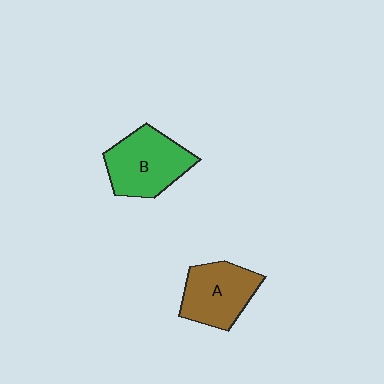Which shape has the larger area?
Shape B (green).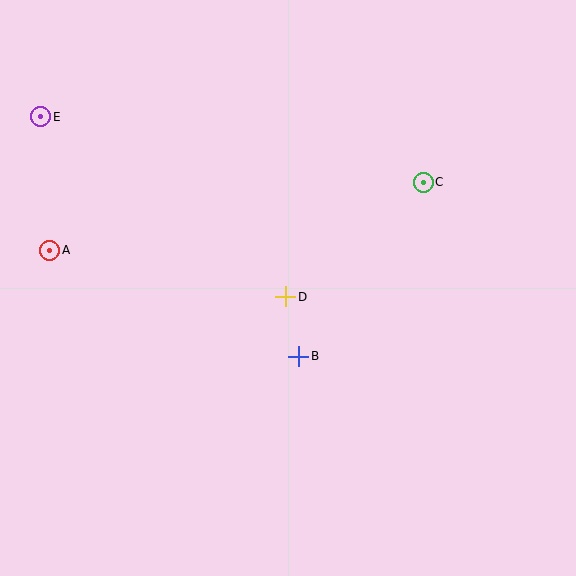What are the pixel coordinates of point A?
Point A is at (50, 250).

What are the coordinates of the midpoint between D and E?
The midpoint between D and E is at (163, 207).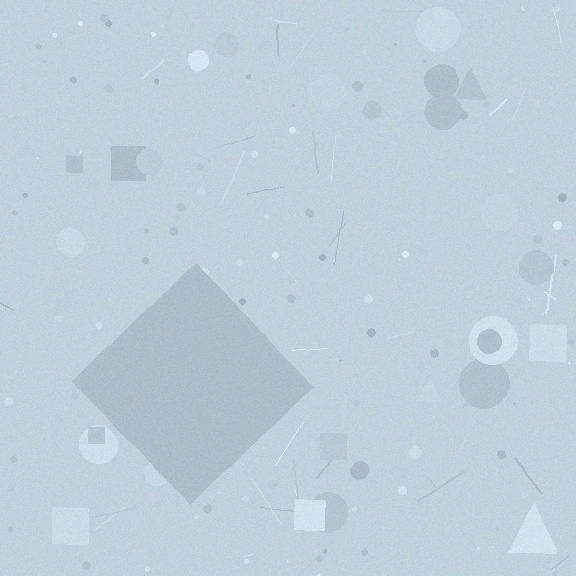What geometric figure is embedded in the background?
A diamond is embedded in the background.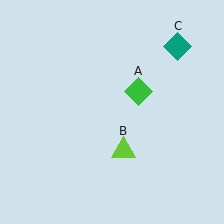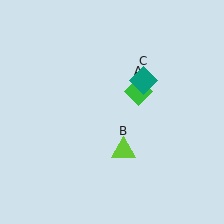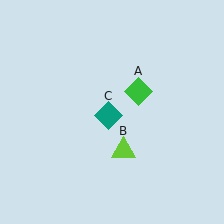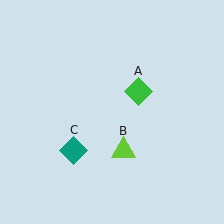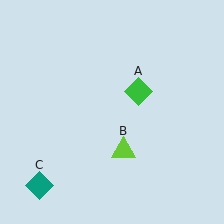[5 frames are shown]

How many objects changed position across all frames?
1 object changed position: teal diamond (object C).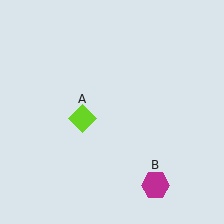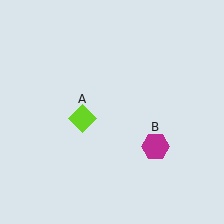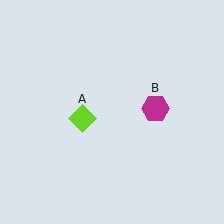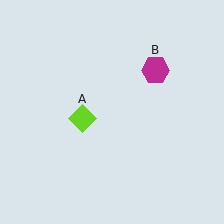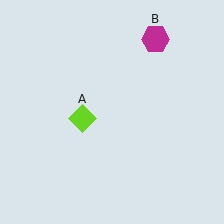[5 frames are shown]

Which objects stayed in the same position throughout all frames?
Lime diamond (object A) remained stationary.